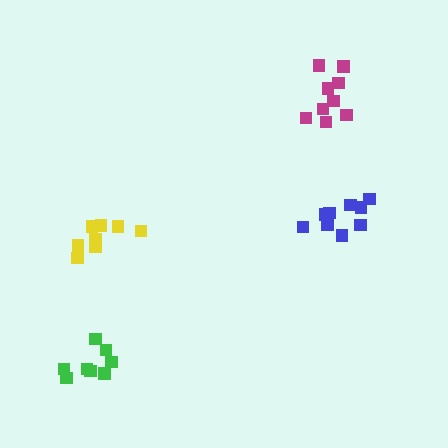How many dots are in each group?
Group 1: 8 dots, Group 2: 10 dots, Group 3: 8 dots, Group 4: 9 dots (35 total).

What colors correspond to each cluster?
The clusters are colored: green, blue, yellow, magenta.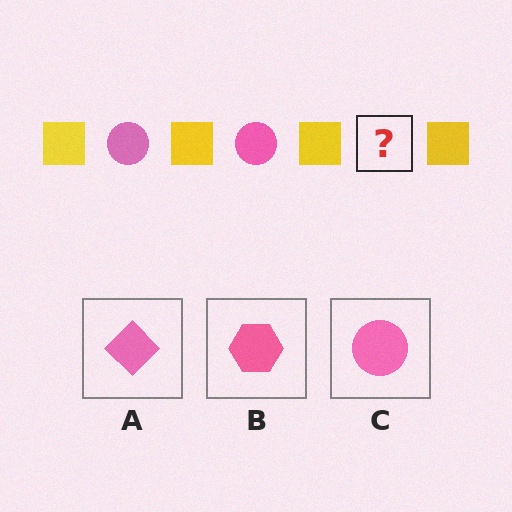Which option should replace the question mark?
Option C.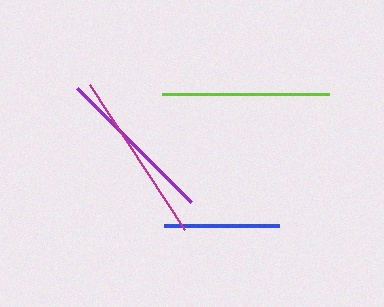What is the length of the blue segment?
The blue segment is approximately 115 pixels long.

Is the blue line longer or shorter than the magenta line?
The magenta line is longer than the blue line.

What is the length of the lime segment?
The lime segment is approximately 166 pixels long.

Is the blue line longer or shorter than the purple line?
The purple line is longer than the blue line.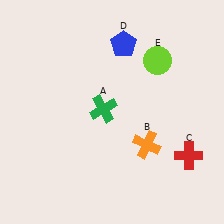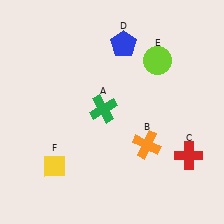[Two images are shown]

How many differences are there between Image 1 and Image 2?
There is 1 difference between the two images.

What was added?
A yellow diamond (F) was added in Image 2.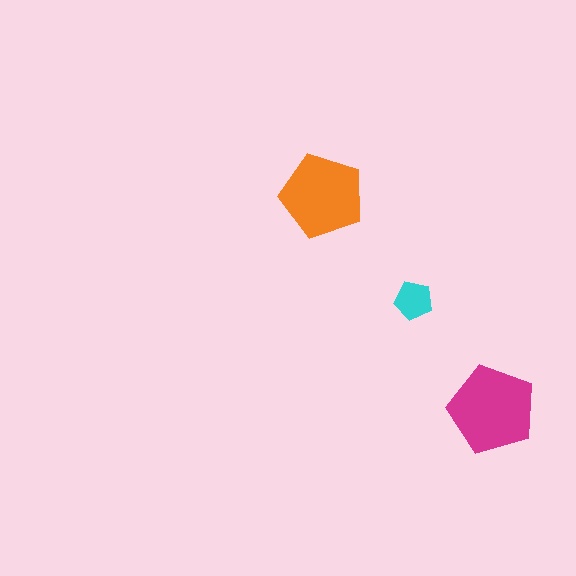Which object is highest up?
The orange pentagon is topmost.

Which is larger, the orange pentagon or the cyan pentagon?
The orange one.